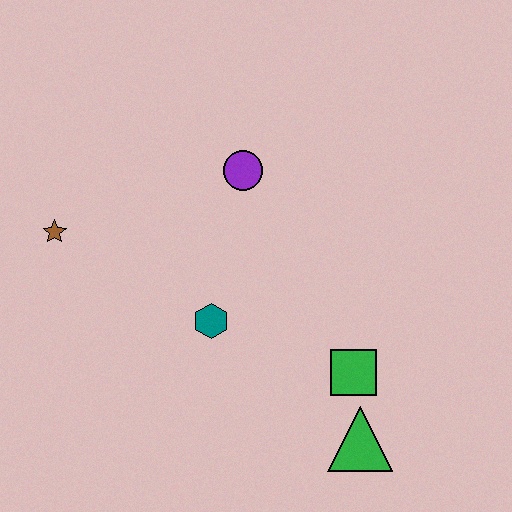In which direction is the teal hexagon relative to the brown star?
The teal hexagon is to the right of the brown star.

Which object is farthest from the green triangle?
The brown star is farthest from the green triangle.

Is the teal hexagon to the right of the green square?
No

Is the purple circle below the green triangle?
No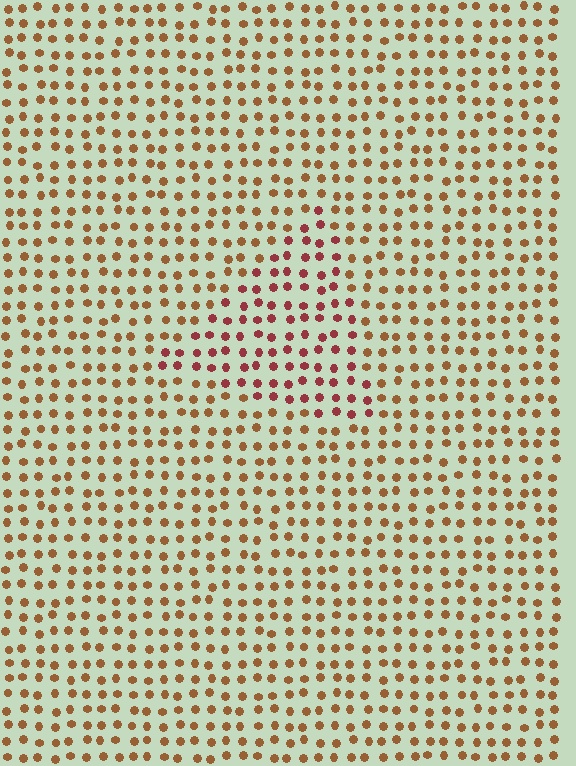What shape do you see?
I see a triangle.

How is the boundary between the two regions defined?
The boundary is defined purely by a slight shift in hue (about 33 degrees). Spacing, size, and orientation are identical on both sides.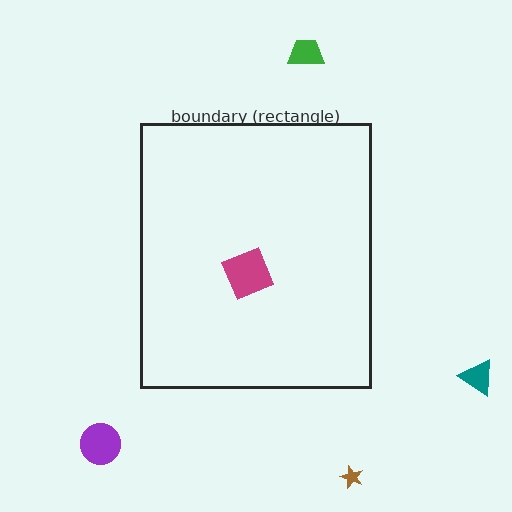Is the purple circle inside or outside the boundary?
Outside.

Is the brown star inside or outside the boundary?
Outside.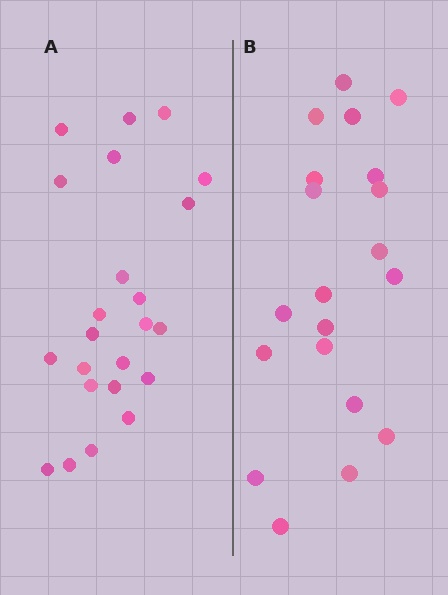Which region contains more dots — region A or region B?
Region A (the left region) has more dots.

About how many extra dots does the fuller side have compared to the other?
Region A has just a few more — roughly 2 or 3 more dots than region B.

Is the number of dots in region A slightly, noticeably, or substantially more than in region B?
Region A has only slightly more — the two regions are fairly close. The ratio is roughly 1.1 to 1.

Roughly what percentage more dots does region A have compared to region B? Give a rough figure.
About 15% more.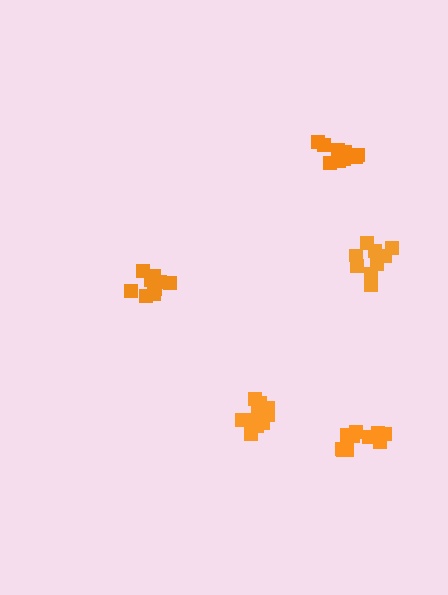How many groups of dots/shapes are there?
There are 5 groups.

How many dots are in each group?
Group 1: 11 dots, Group 2: 10 dots, Group 3: 9 dots, Group 4: 9 dots, Group 5: 10 dots (49 total).